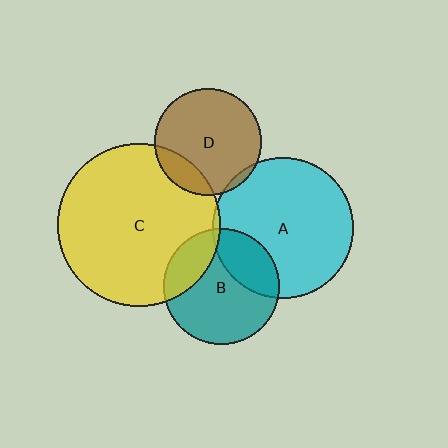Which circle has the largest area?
Circle C (yellow).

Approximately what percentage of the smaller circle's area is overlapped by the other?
Approximately 15%.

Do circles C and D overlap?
Yes.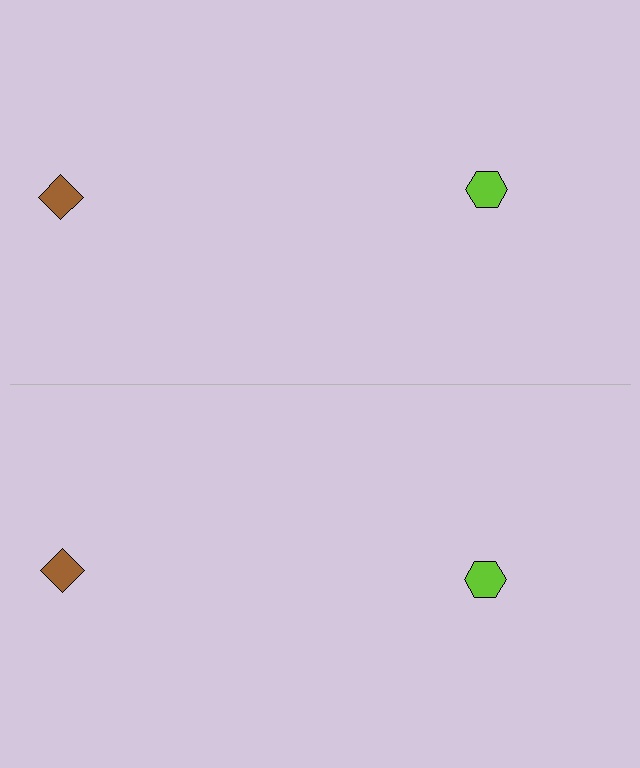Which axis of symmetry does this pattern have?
The pattern has a horizontal axis of symmetry running through the center of the image.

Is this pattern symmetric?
Yes, this pattern has bilateral (reflection) symmetry.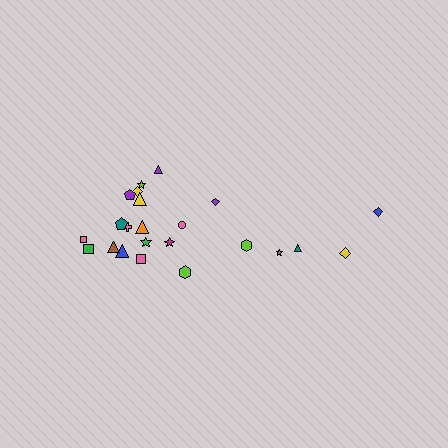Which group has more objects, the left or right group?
The left group.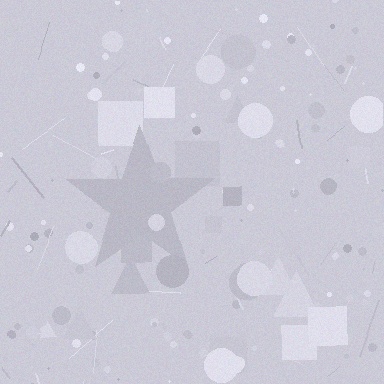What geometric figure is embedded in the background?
A star is embedded in the background.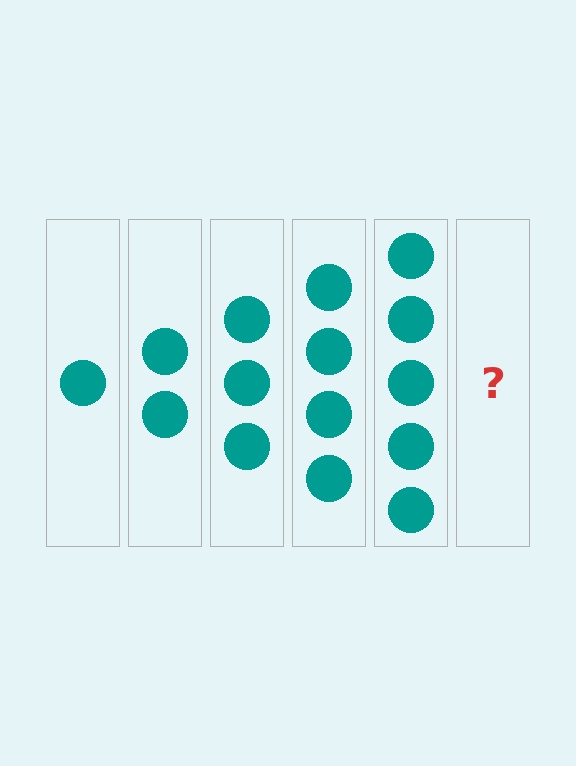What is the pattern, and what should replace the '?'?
The pattern is that each step adds one more circle. The '?' should be 6 circles.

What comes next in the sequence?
The next element should be 6 circles.